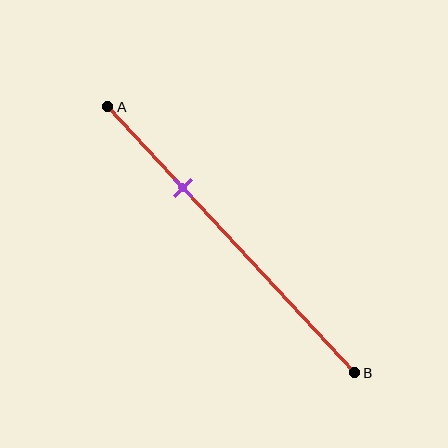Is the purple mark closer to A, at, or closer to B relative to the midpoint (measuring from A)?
The purple mark is closer to point A than the midpoint of segment AB.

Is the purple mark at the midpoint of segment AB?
No, the mark is at about 30% from A, not at the 50% midpoint.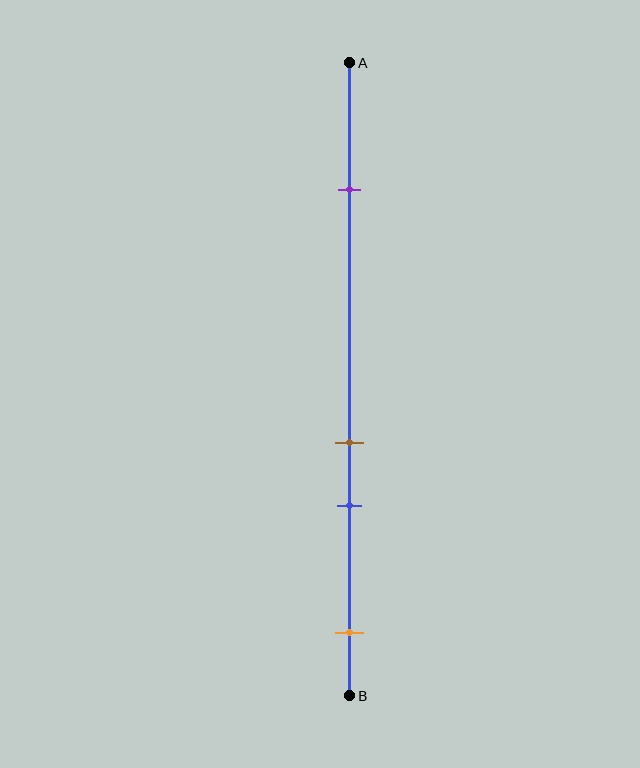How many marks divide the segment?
There are 4 marks dividing the segment.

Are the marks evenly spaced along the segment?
No, the marks are not evenly spaced.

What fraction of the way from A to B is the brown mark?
The brown mark is approximately 60% (0.6) of the way from A to B.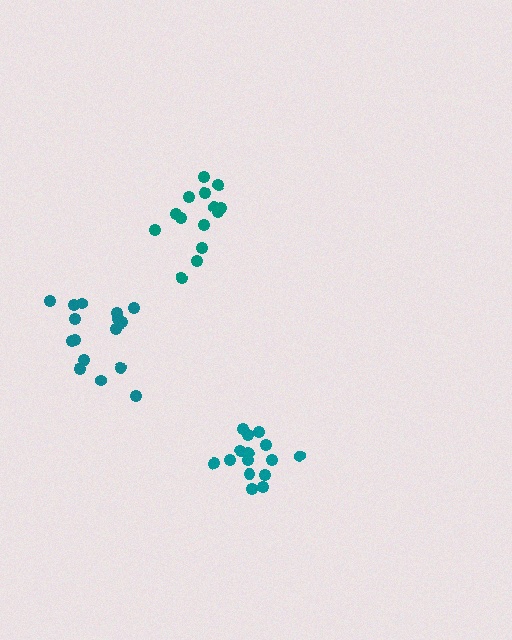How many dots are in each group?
Group 1: 15 dots, Group 2: 14 dots, Group 3: 16 dots (45 total).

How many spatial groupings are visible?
There are 3 spatial groupings.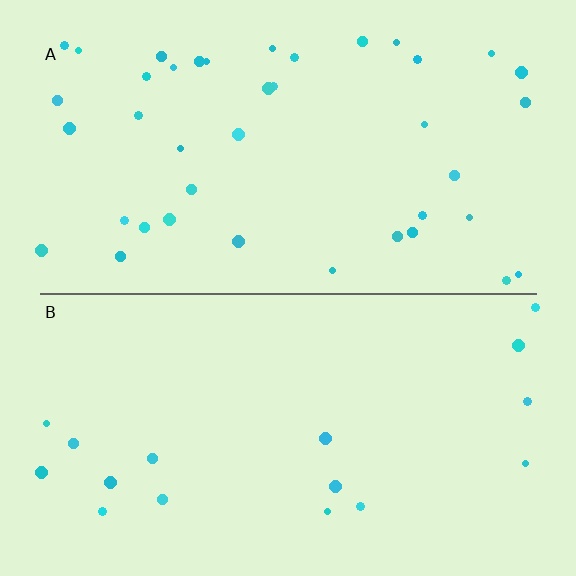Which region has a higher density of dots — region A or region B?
A (the top).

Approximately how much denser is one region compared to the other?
Approximately 2.4× — region A over region B.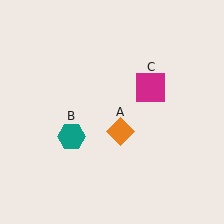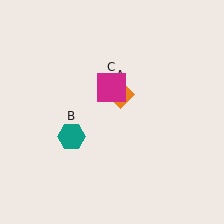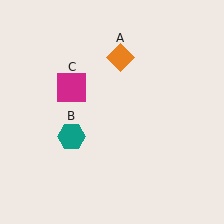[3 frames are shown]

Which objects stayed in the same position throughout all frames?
Teal hexagon (object B) remained stationary.